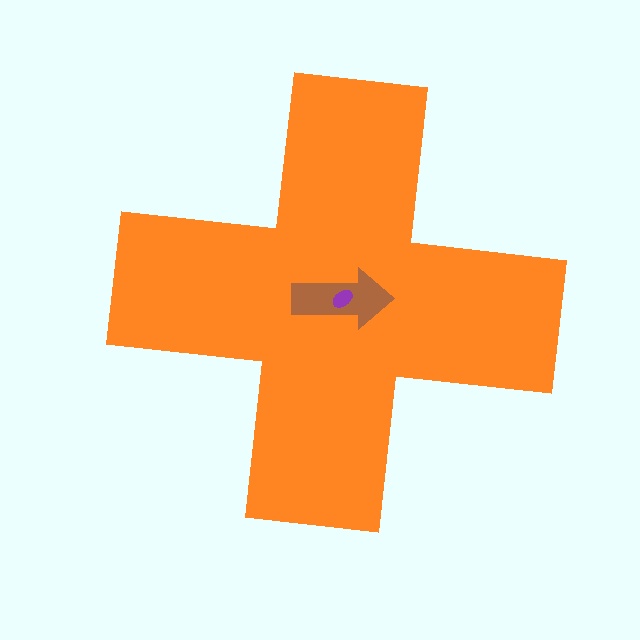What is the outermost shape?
The orange cross.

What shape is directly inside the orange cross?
The brown arrow.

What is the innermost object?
The purple ellipse.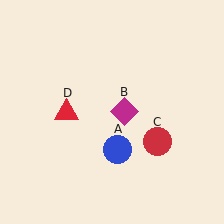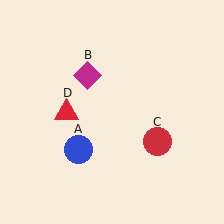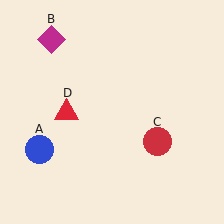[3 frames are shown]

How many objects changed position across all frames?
2 objects changed position: blue circle (object A), magenta diamond (object B).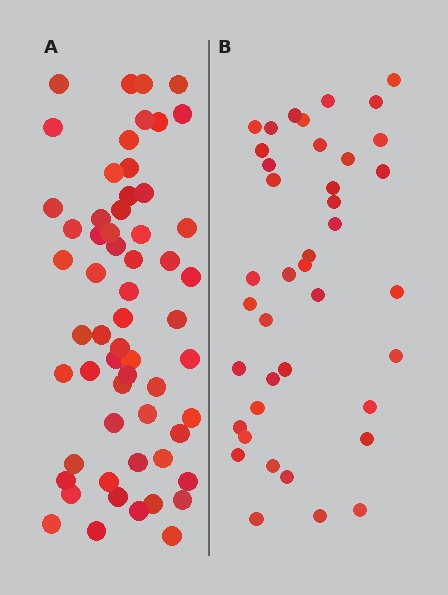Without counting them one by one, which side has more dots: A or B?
Region A (the left region) has more dots.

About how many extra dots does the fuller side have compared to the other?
Region A has approximately 20 more dots than region B.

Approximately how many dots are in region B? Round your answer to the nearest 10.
About 40 dots.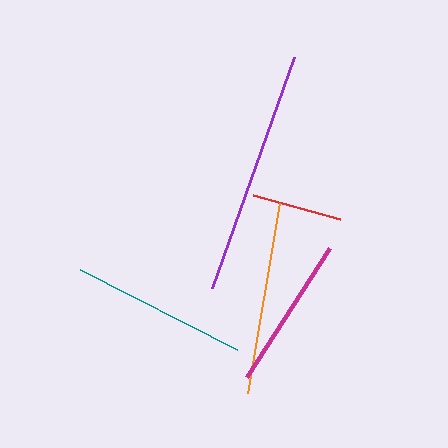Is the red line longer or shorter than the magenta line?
The magenta line is longer than the red line.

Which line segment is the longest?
The purple line is the longest at approximately 245 pixels.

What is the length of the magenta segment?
The magenta segment is approximately 153 pixels long.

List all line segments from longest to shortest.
From longest to shortest: purple, orange, teal, magenta, red.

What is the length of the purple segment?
The purple segment is approximately 245 pixels long.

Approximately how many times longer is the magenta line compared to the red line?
The magenta line is approximately 1.7 times the length of the red line.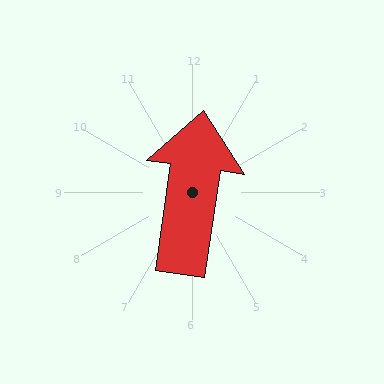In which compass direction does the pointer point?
North.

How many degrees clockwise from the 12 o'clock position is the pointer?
Approximately 8 degrees.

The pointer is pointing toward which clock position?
Roughly 12 o'clock.